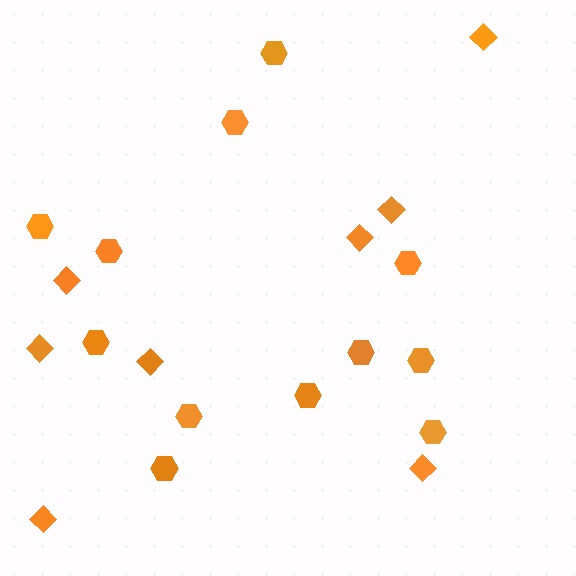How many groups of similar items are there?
There are 2 groups: one group of diamonds (8) and one group of hexagons (12).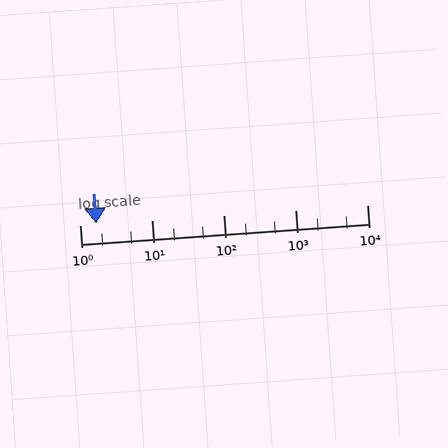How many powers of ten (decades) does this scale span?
The scale spans 4 decades, from 1 to 10000.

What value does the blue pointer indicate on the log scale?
The pointer indicates approximately 1.7.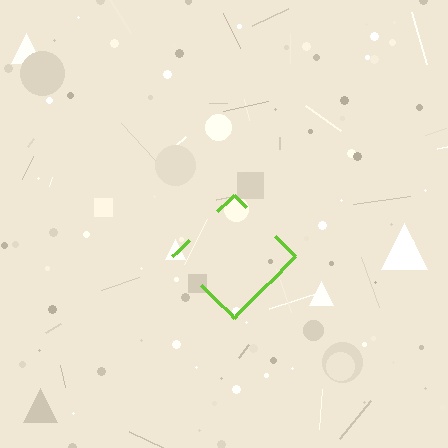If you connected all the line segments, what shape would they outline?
They would outline a diamond.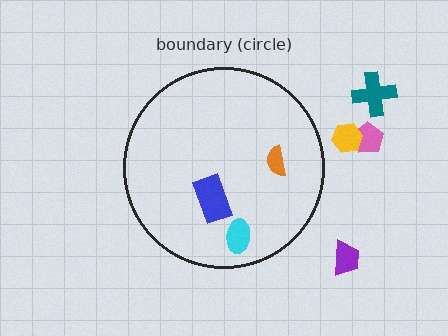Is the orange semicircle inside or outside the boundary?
Inside.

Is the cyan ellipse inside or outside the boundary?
Inside.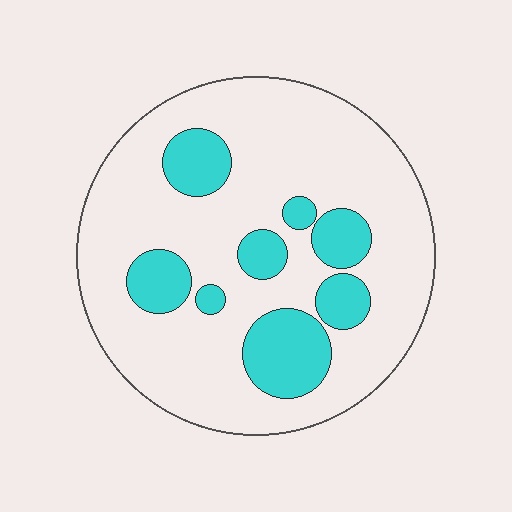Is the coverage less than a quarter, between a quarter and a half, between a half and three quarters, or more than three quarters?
Less than a quarter.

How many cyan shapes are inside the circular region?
8.